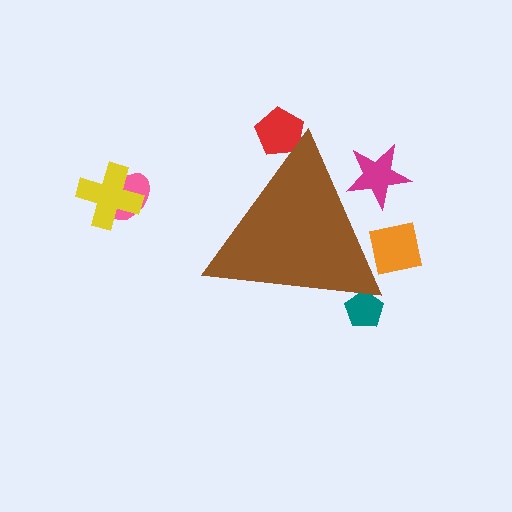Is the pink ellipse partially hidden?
No, the pink ellipse is fully visible.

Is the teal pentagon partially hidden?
Yes, the teal pentagon is partially hidden behind the brown triangle.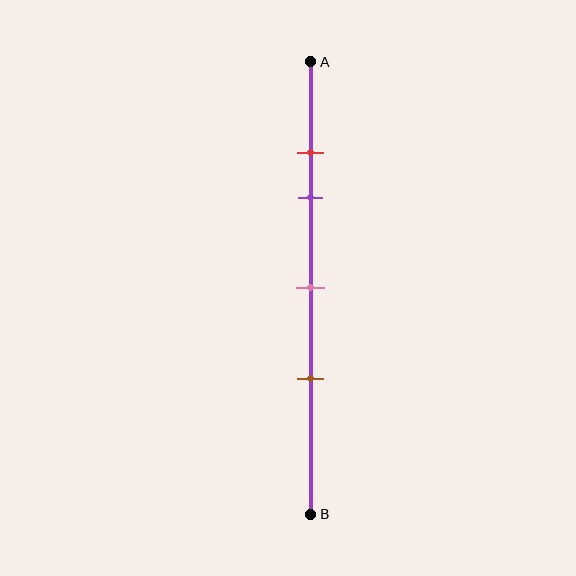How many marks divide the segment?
There are 4 marks dividing the segment.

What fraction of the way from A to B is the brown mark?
The brown mark is approximately 70% (0.7) of the way from A to B.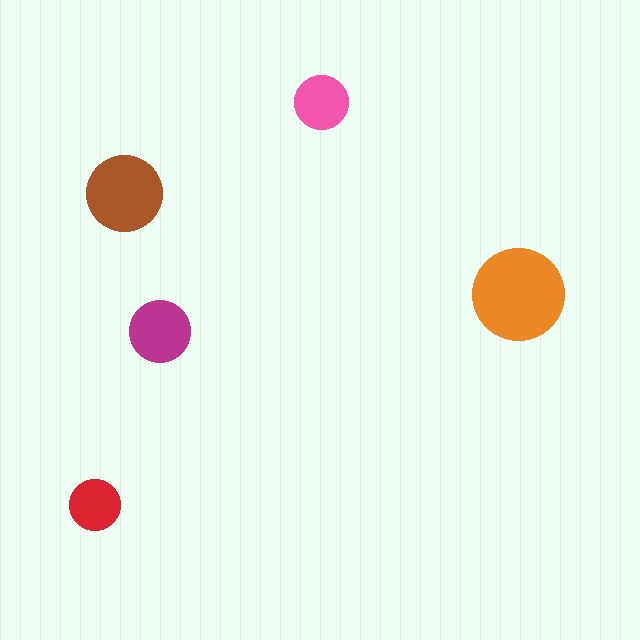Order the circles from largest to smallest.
the orange one, the brown one, the magenta one, the pink one, the red one.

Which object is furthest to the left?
The red circle is leftmost.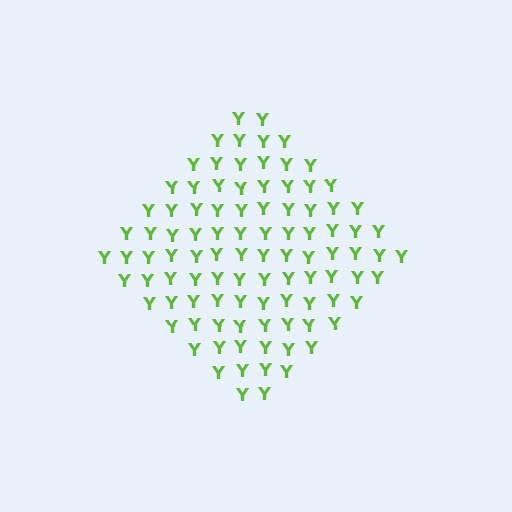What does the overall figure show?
The overall figure shows a diamond.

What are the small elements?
The small elements are letter Y's.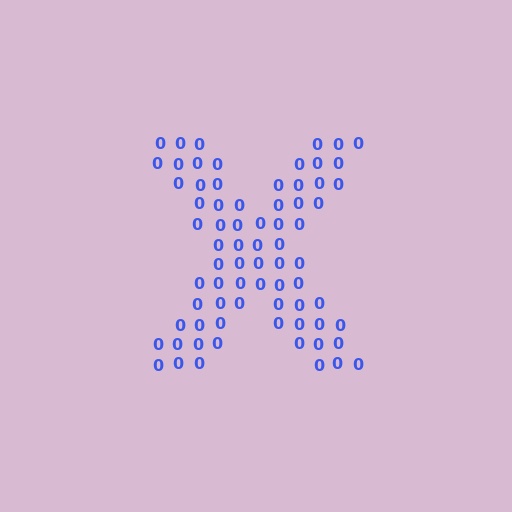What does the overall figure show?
The overall figure shows the letter X.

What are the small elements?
The small elements are digit 0's.